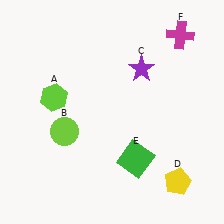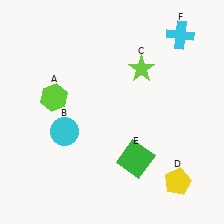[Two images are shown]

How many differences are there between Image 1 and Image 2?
There are 3 differences between the two images.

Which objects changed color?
B changed from lime to cyan. C changed from purple to lime. F changed from magenta to cyan.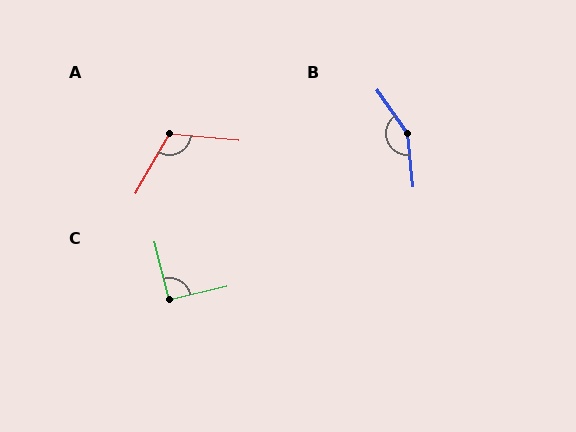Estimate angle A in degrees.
Approximately 114 degrees.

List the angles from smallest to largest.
C (92°), A (114°), B (151°).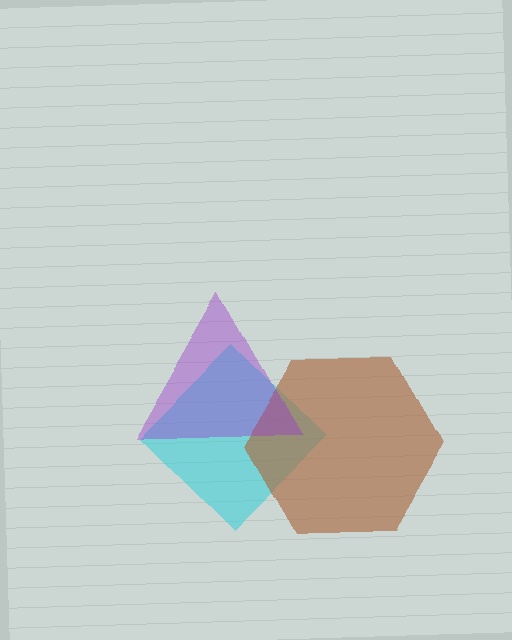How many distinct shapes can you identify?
There are 3 distinct shapes: a cyan diamond, a brown hexagon, a purple triangle.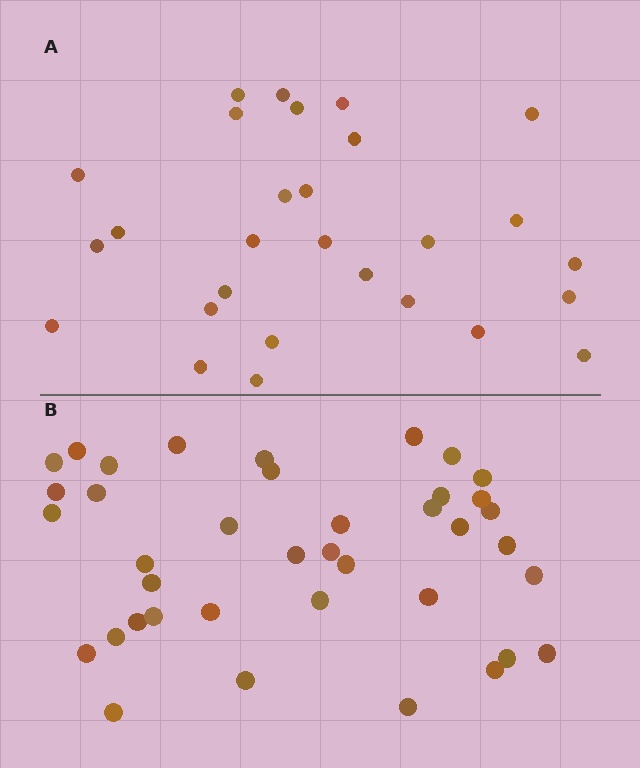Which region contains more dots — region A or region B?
Region B (the bottom region) has more dots.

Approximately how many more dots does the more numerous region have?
Region B has roughly 12 or so more dots than region A.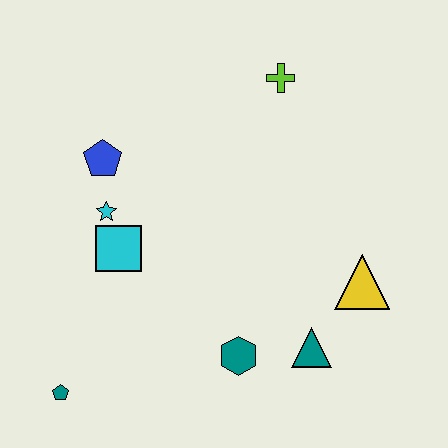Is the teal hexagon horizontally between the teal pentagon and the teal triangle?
Yes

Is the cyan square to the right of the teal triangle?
No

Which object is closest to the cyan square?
The cyan star is closest to the cyan square.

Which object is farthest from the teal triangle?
The blue pentagon is farthest from the teal triangle.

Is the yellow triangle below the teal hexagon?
No